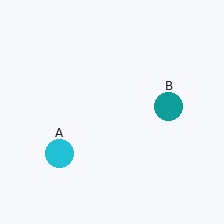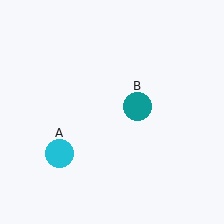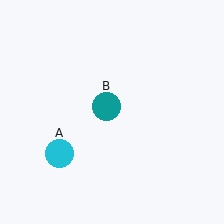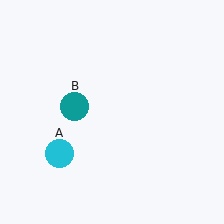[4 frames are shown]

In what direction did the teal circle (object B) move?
The teal circle (object B) moved left.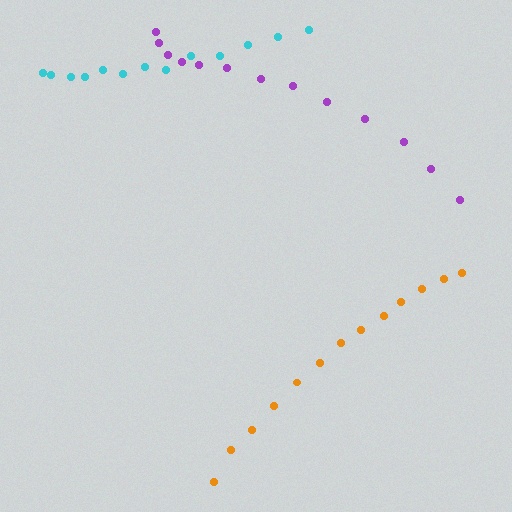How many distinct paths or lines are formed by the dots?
There are 3 distinct paths.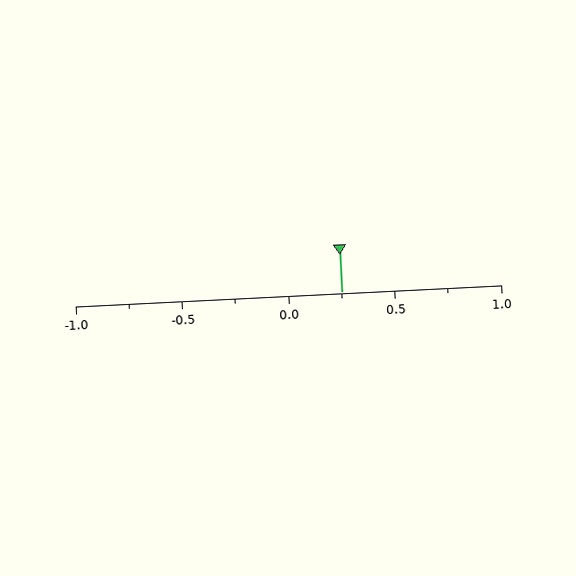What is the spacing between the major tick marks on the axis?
The major ticks are spaced 0.5 apart.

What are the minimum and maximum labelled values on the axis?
The axis runs from -1.0 to 1.0.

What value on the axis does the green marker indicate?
The marker indicates approximately 0.25.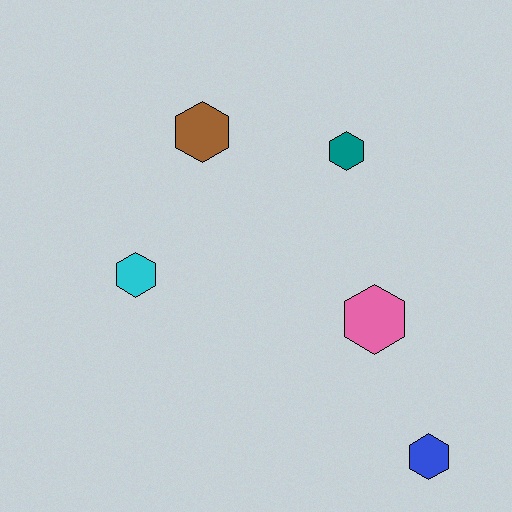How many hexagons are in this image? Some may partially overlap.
There are 5 hexagons.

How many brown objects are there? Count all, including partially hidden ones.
There is 1 brown object.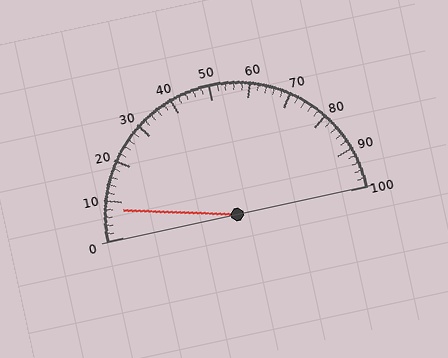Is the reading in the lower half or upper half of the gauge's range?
The reading is in the lower half of the range (0 to 100).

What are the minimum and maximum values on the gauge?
The gauge ranges from 0 to 100.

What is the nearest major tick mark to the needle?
The nearest major tick mark is 10.